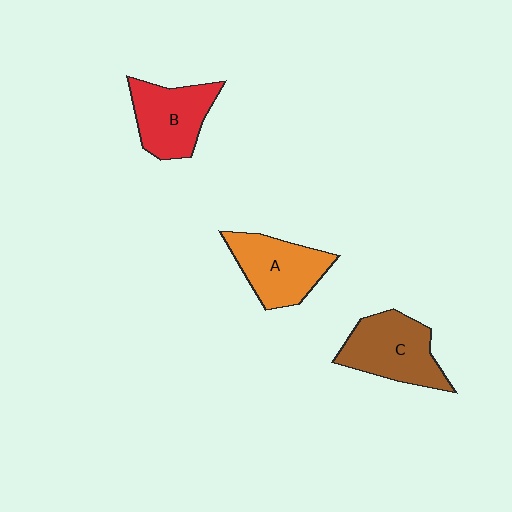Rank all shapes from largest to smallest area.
From largest to smallest: C (brown), A (orange), B (red).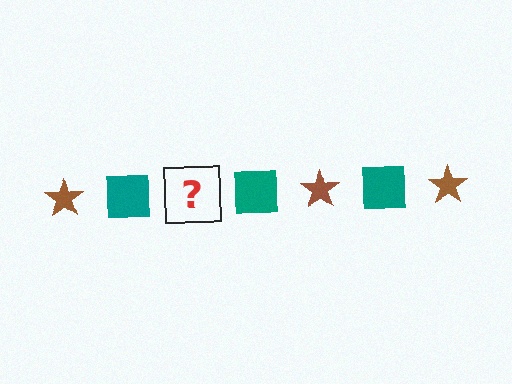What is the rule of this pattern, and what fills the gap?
The rule is that the pattern alternates between brown star and teal square. The gap should be filled with a brown star.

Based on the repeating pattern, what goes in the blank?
The blank should be a brown star.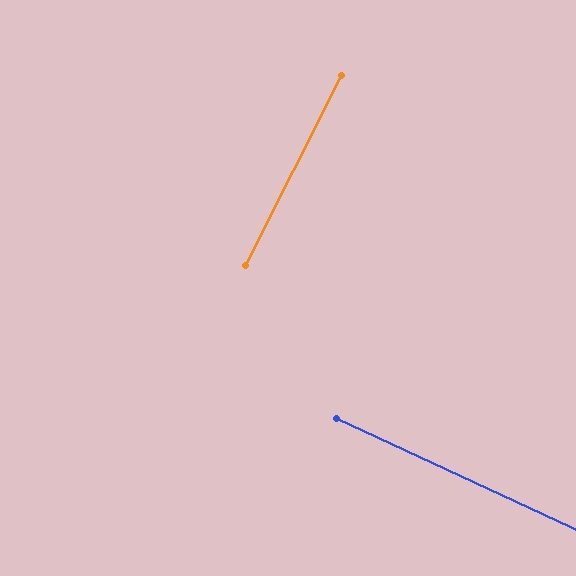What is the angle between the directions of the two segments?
Approximately 88 degrees.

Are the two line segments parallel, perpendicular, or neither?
Perpendicular — they meet at approximately 88°.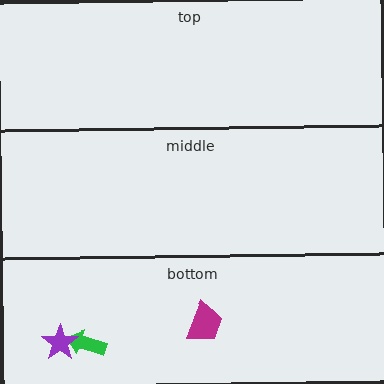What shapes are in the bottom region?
The green arrow, the purple star, the magenta trapezoid.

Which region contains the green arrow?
The bottom region.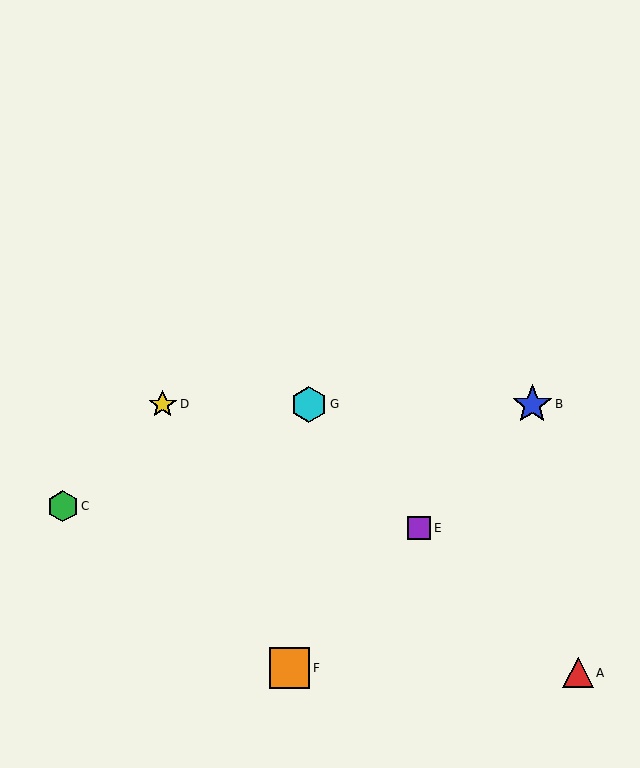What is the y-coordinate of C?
Object C is at y≈506.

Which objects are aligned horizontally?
Objects B, D, G are aligned horizontally.